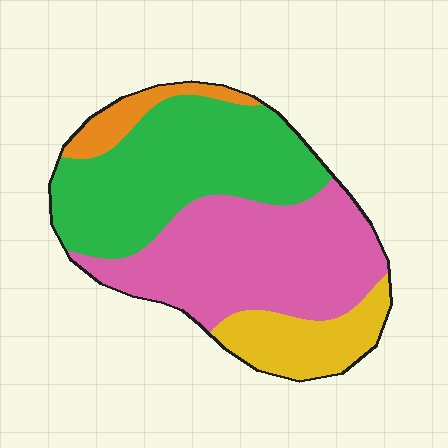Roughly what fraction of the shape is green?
Green covers about 40% of the shape.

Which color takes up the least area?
Orange, at roughly 5%.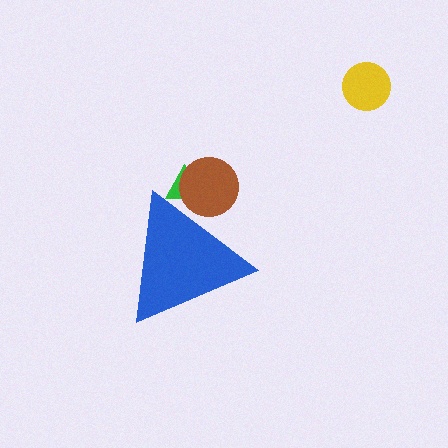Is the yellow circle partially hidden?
No, the yellow circle is fully visible.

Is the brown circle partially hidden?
Yes, the brown circle is partially hidden behind the blue triangle.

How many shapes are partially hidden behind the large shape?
2 shapes are partially hidden.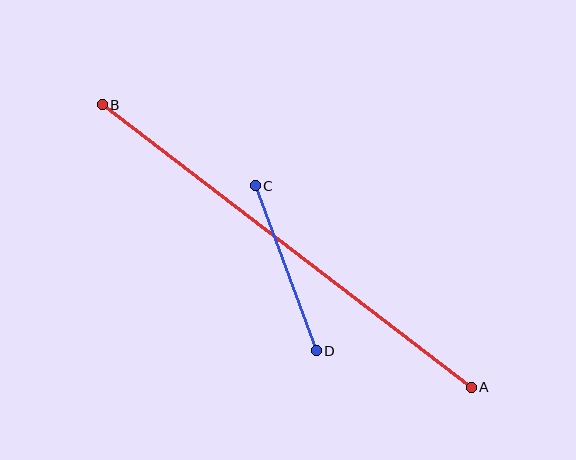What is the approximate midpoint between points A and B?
The midpoint is at approximately (287, 246) pixels.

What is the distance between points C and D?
The distance is approximately 176 pixels.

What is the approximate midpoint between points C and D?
The midpoint is at approximately (286, 268) pixels.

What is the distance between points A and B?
The distance is approximately 464 pixels.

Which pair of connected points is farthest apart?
Points A and B are farthest apart.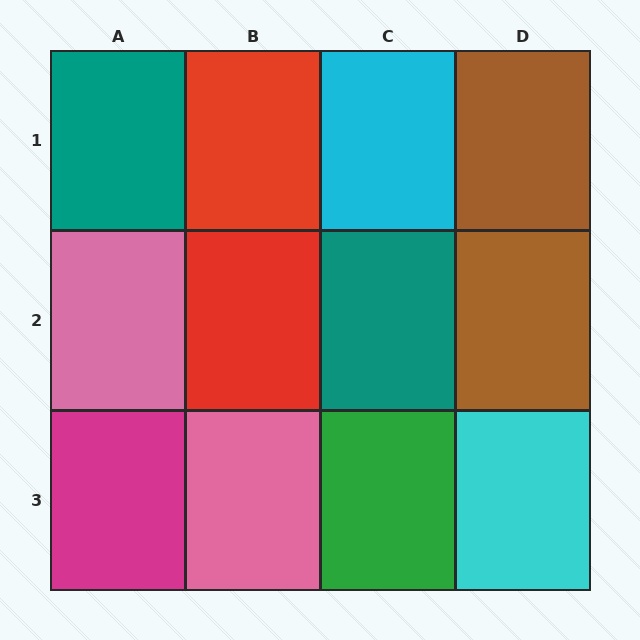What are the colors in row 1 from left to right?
Teal, red, cyan, brown.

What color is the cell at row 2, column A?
Pink.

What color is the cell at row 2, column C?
Teal.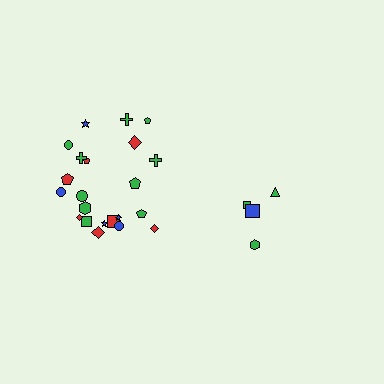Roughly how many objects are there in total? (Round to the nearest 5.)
Roughly 25 objects in total.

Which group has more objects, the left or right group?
The left group.